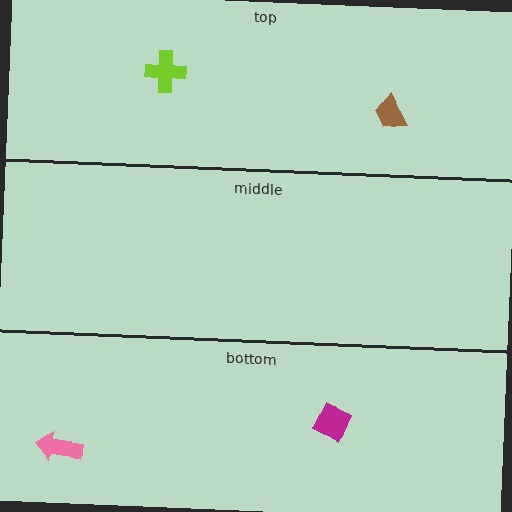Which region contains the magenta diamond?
The bottom region.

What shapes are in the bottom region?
The magenta diamond, the pink arrow.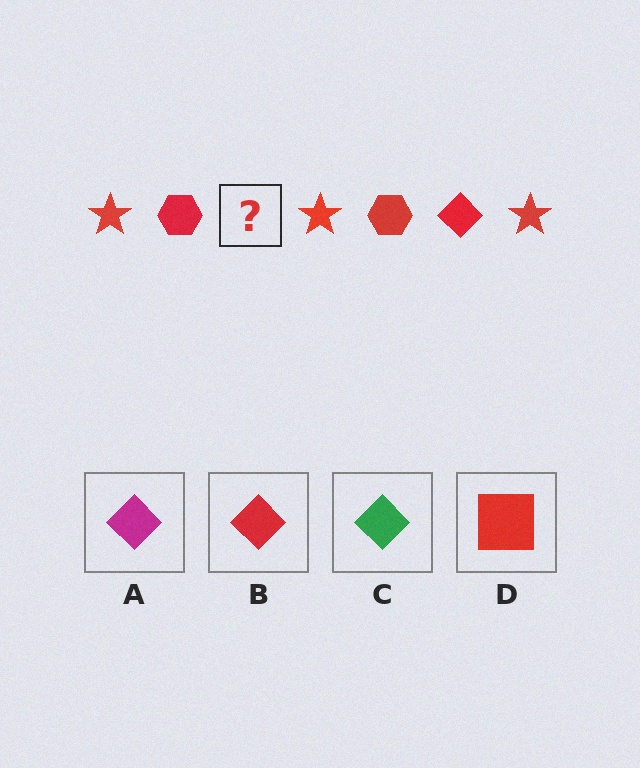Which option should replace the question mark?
Option B.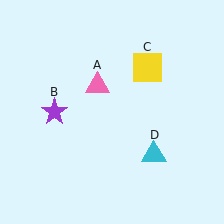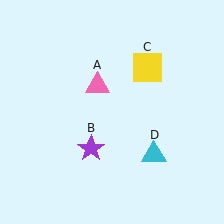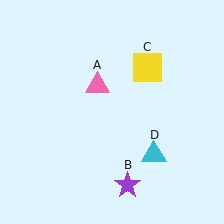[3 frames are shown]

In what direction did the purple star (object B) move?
The purple star (object B) moved down and to the right.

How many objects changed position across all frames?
1 object changed position: purple star (object B).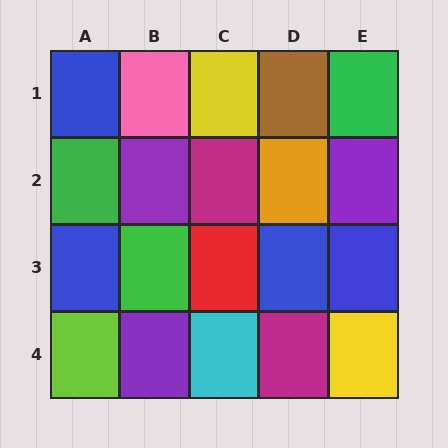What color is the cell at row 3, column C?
Red.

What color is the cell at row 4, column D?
Magenta.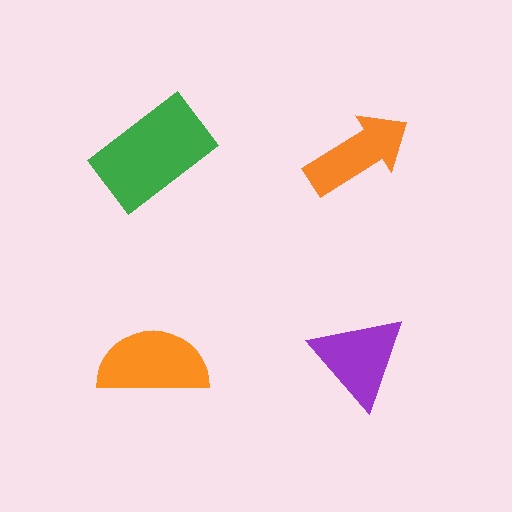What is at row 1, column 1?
A green rectangle.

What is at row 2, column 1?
An orange semicircle.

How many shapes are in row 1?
2 shapes.